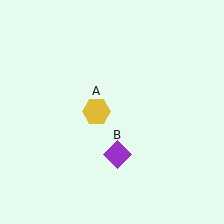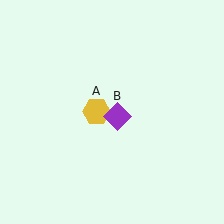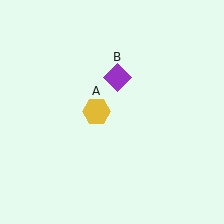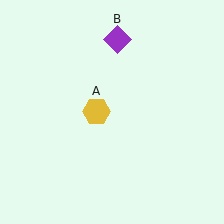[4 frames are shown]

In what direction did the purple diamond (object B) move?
The purple diamond (object B) moved up.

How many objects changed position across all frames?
1 object changed position: purple diamond (object B).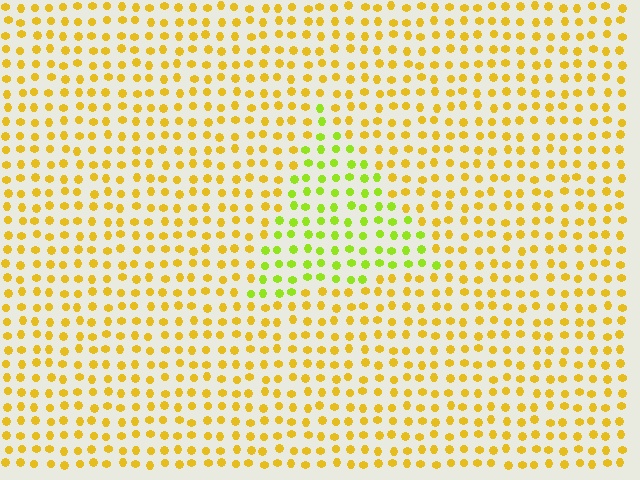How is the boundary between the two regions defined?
The boundary is defined purely by a slight shift in hue (about 38 degrees). Spacing, size, and orientation are identical on both sides.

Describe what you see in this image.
The image is filled with small yellow elements in a uniform arrangement. A triangle-shaped region is visible where the elements are tinted to a slightly different hue, forming a subtle color boundary.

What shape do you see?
I see a triangle.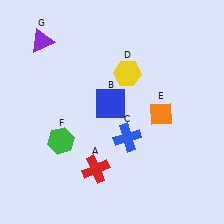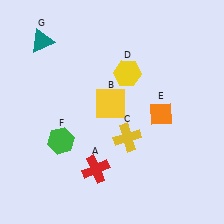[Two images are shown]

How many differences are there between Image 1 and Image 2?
There are 3 differences between the two images.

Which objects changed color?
B changed from blue to yellow. C changed from blue to yellow. G changed from purple to teal.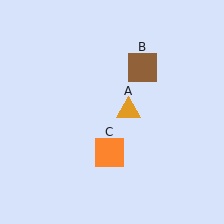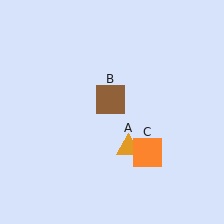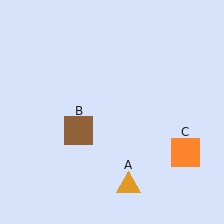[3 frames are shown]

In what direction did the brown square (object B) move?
The brown square (object B) moved down and to the left.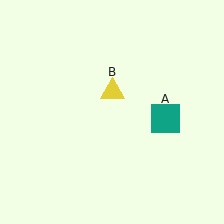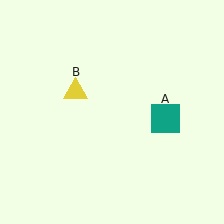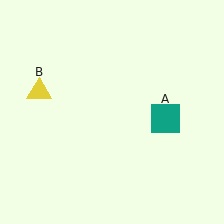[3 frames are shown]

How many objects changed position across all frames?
1 object changed position: yellow triangle (object B).